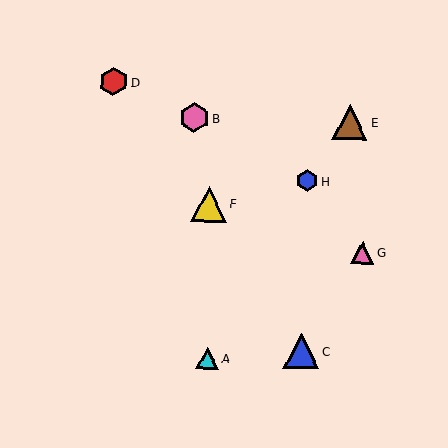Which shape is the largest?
The yellow triangle (labeled F) is the largest.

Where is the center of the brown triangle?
The center of the brown triangle is at (350, 122).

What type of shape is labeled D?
Shape D is a red hexagon.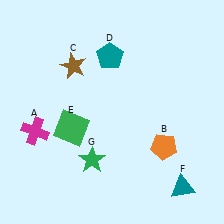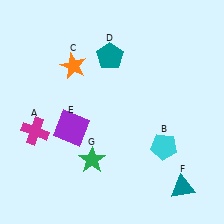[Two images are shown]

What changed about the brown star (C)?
In Image 1, C is brown. In Image 2, it changed to orange.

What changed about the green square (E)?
In Image 1, E is green. In Image 2, it changed to purple.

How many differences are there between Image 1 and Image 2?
There are 3 differences between the two images.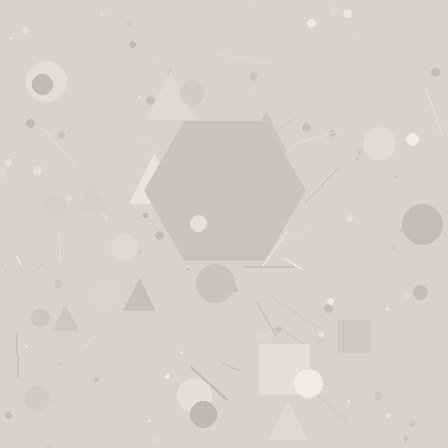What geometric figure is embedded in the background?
A hexagon is embedded in the background.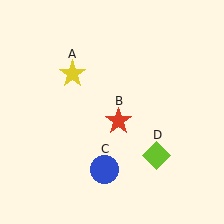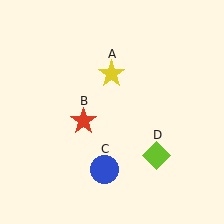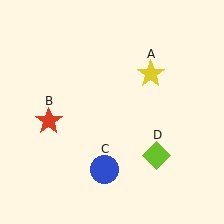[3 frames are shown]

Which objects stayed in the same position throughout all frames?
Blue circle (object C) and lime diamond (object D) remained stationary.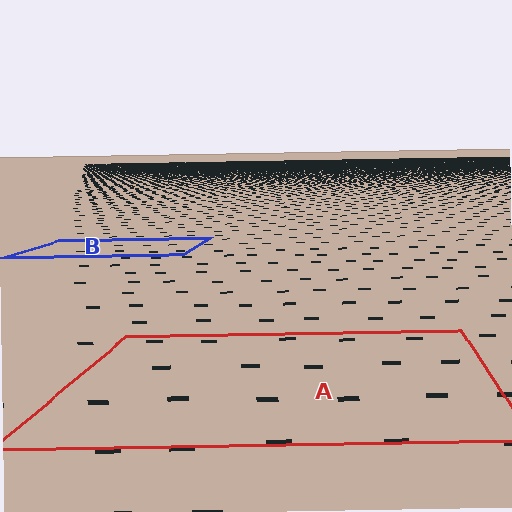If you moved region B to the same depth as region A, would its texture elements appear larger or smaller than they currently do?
They would appear larger. At a closer depth, the same texture elements are projected at a bigger on-screen size.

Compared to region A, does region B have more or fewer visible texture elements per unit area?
Region B has more texture elements per unit area — they are packed more densely because it is farther away.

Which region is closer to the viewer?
Region A is closer. The texture elements there are larger and more spread out.